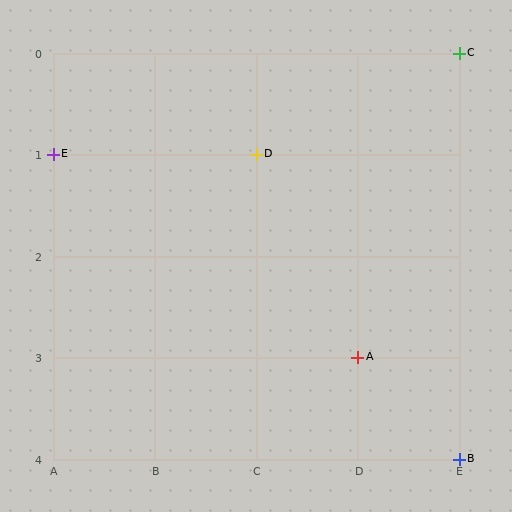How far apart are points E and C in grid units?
Points E and C are 4 columns and 1 row apart (about 4.1 grid units diagonally).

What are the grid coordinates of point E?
Point E is at grid coordinates (A, 1).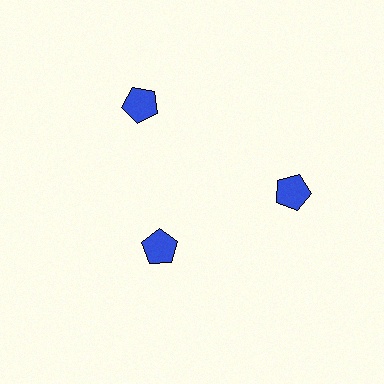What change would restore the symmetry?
The symmetry would be restored by moving it outward, back onto the ring so that all 3 pentagons sit at equal angles and equal distance from the center.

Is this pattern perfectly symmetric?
No. The 3 blue pentagons are arranged in a ring, but one element near the 7 o'clock position is pulled inward toward the center, breaking the 3-fold rotational symmetry.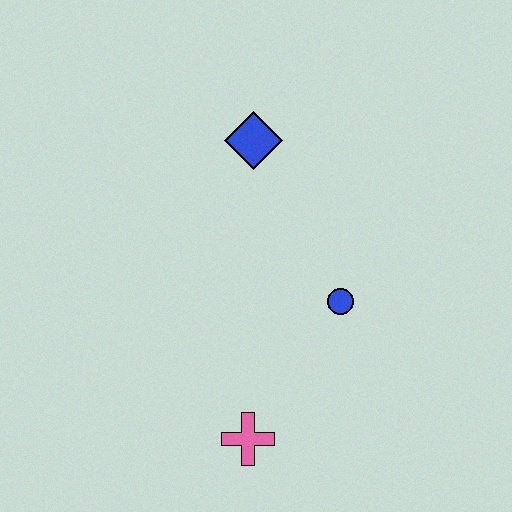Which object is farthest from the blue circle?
The blue diamond is farthest from the blue circle.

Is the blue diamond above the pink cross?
Yes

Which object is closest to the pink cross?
The blue circle is closest to the pink cross.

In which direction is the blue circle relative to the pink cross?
The blue circle is above the pink cross.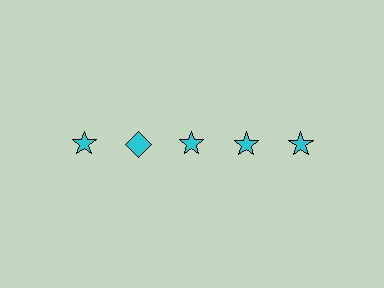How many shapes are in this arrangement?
There are 5 shapes arranged in a grid pattern.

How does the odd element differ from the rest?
It has a different shape: diamond instead of star.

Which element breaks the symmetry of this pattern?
The cyan diamond in the top row, second from left column breaks the symmetry. All other shapes are cyan stars.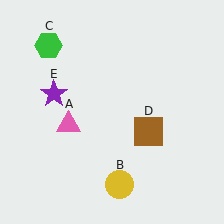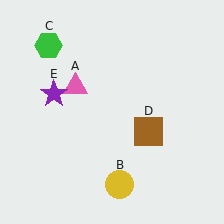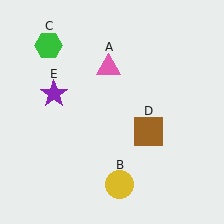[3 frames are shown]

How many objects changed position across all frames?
1 object changed position: pink triangle (object A).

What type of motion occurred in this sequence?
The pink triangle (object A) rotated clockwise around the center of the scene.